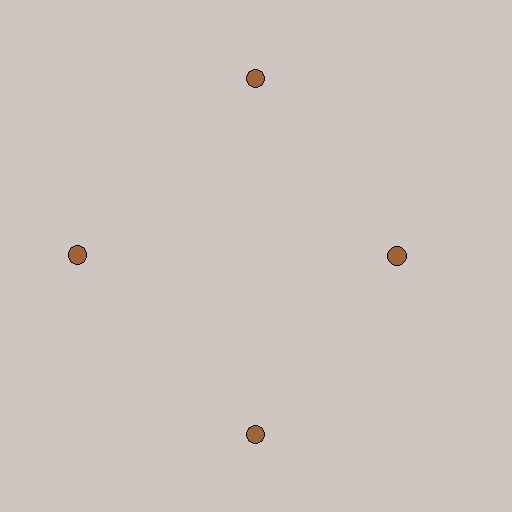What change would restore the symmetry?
The symmetry would be restored by moving it outward, back onto the ring so that all 4 circles sit at equal angles and equal distance from the center.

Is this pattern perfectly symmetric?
No. The 4 brown circles are arranged in a ring, but one element near the 3 o'clock position is pulled inward toward the center, breaking the 4-fold rotational symmetry.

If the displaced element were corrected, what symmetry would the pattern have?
It would have 4-fold rotational symmetry — the pattern would map onto itself every 90 degrees.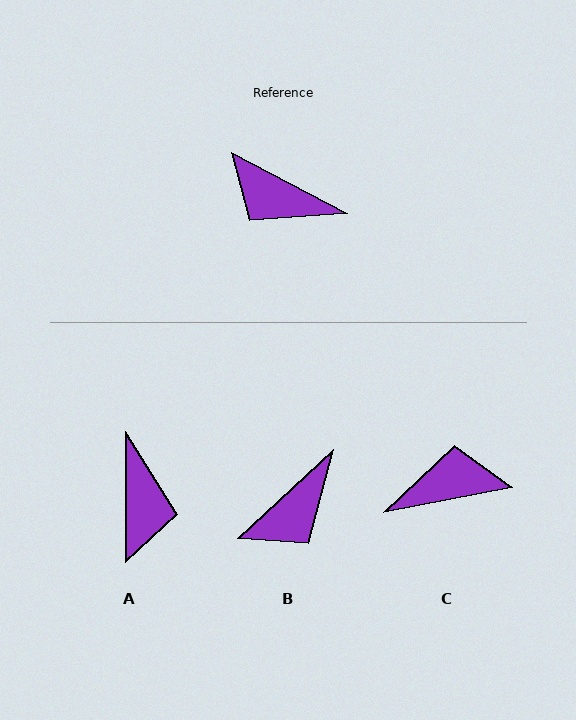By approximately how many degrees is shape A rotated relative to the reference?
Approximately 118 degrees counter-clockwise.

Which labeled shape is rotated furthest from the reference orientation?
C, about 141 degrees away.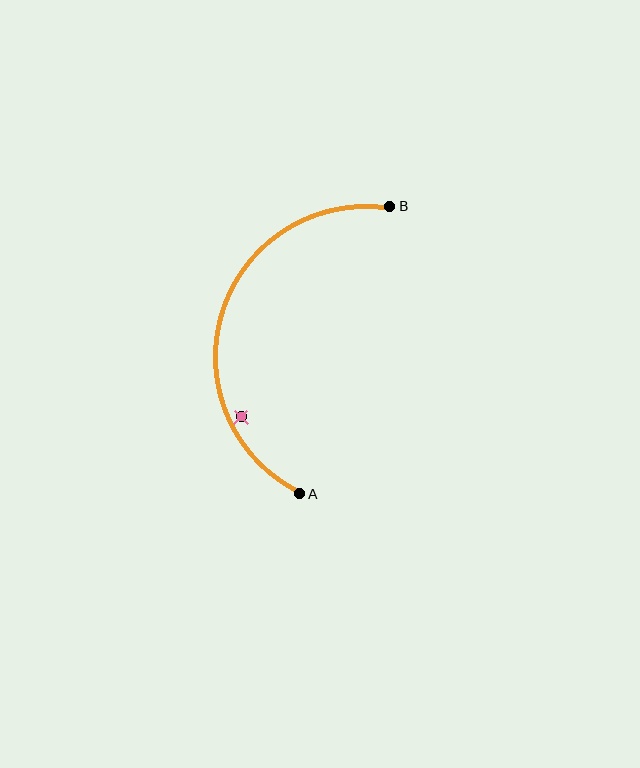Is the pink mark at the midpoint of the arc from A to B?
No — the pink mark does not lie on the arc at all. It sits slightly inside the curve.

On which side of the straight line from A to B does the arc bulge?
The arc bulges to the left of the straight line connecting A and B.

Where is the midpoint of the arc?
The arc midpoint is the point on the curve farthest from the straight line joining A and B. It sits to the left of that line.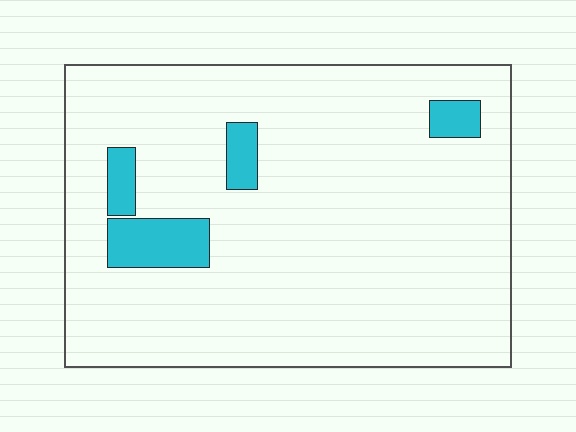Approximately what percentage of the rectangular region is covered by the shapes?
Approximately 10%.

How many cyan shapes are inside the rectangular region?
4.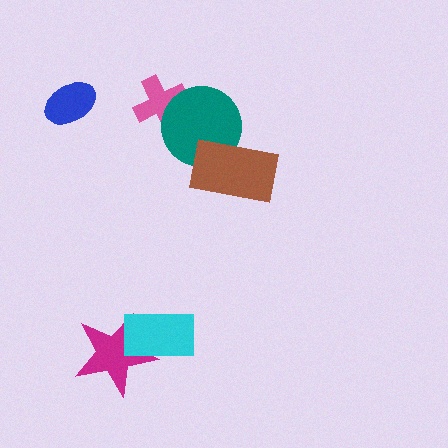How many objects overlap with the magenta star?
1 object overlaps with the magenta star.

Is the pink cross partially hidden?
Yes, it is partially covered by another shape.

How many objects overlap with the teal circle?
2 objects overlap with the teal circle.